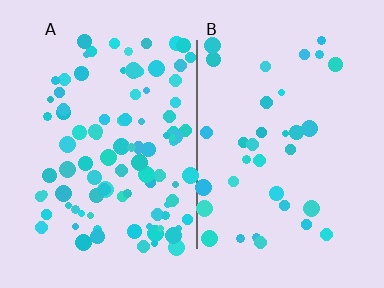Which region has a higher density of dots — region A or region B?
A (the left).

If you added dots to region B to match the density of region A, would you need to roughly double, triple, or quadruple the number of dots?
Approximately triple.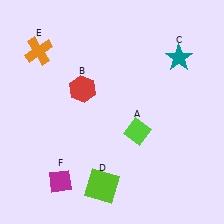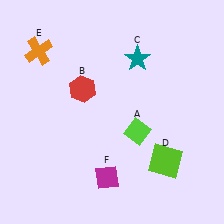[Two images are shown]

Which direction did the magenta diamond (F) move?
The magenta diamond (F) moved right.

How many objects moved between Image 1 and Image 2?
3 objects moved between the two images.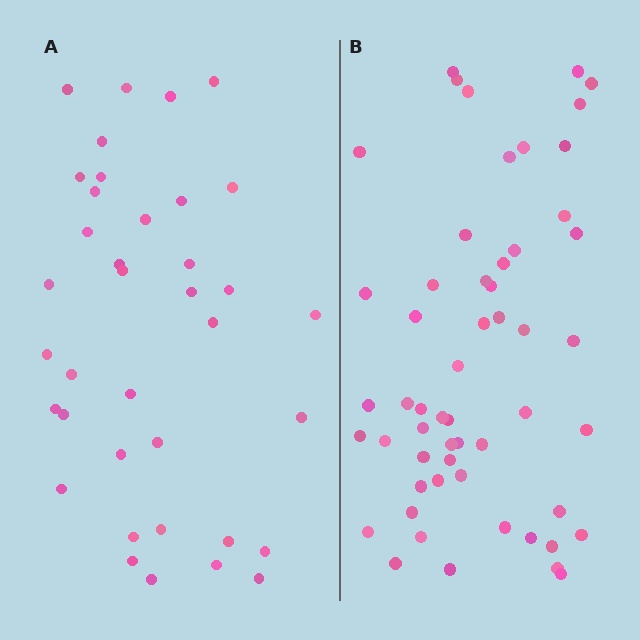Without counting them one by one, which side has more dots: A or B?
Region B (the right region) has more dots.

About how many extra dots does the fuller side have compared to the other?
Region B has approximately 20 more dots than region A.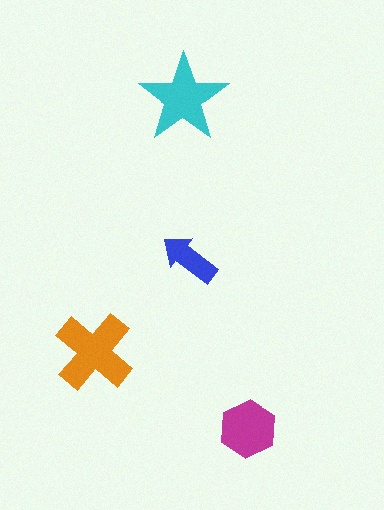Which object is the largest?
The orange cross.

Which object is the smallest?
The blue arrow.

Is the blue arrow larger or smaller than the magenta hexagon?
Smaller.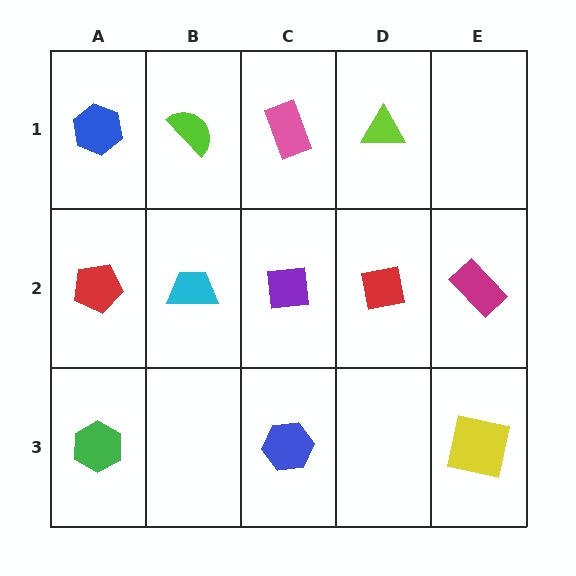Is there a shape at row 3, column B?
No, that cell is empty.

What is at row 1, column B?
A lime semicircle.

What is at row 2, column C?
A purple square.